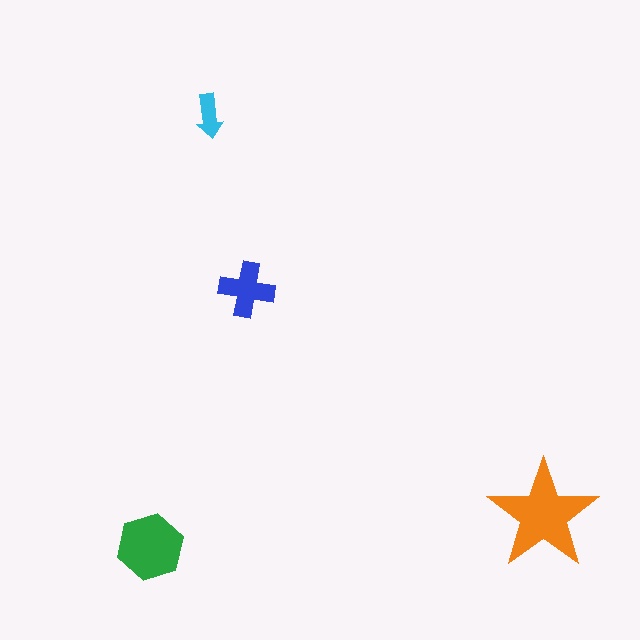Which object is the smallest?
The cyan arrow.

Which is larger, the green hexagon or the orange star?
The orange star.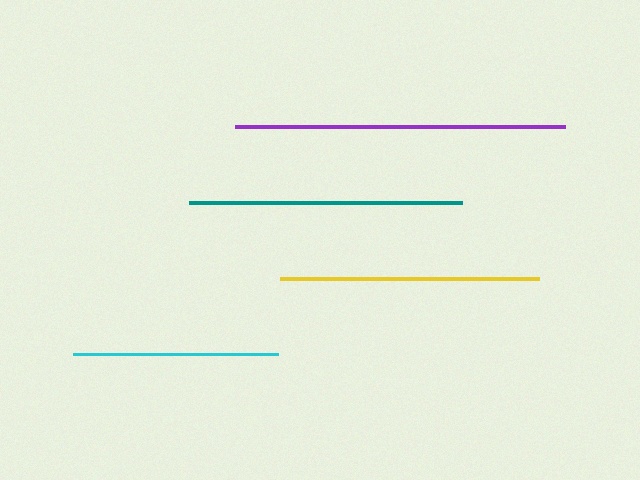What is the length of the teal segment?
The teal segment is approximately 273 pixels long.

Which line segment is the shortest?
The cyan line is the shortest at approximately 205 pixels.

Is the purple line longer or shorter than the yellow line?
The purple line is longer than the yellow line.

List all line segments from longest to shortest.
From longest to shortest: purple, teal, yellow, cyan.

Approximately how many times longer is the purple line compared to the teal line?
The purple line is approximately 1.2 times the length of the teal line.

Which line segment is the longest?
The purple line is the longest at approximately 330 pixels.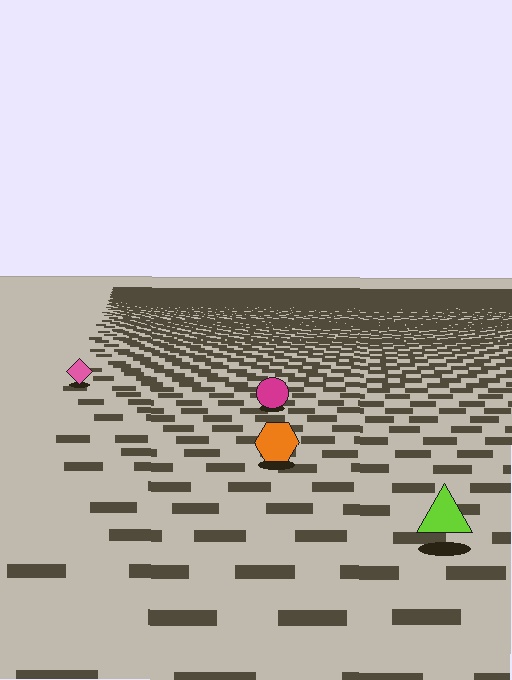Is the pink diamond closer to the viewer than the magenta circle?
No. The magenta circle is closer — you can tell from the texture gradient: the ground texture is coarser near it.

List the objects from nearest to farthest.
From nearest to farthest: the lime triangle, the orange hexagon, the magenta circle, the pink diamond.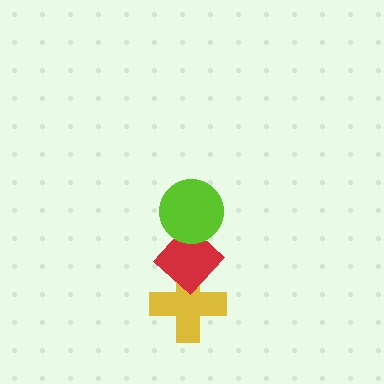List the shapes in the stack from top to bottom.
From top to bottom: the lime circle, the red diamond, the yellow cross.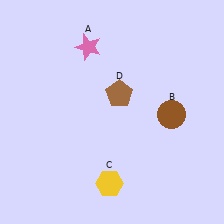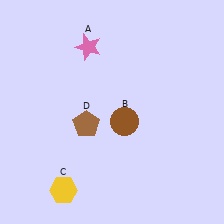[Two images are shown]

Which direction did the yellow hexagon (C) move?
The yellow hexagon (C) moved left.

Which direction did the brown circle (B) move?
The brown circle (B) moved left.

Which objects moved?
The objects that moved are: the brown circle (B), the yellow hexagon (C), the brown pentagon (D).